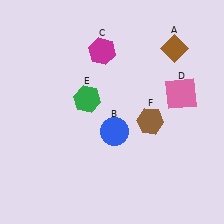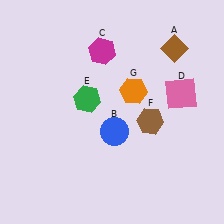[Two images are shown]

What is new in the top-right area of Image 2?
An orange hexagon (G) was added in the top-right area of Image 2.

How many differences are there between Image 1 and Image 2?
There is 1 difference between the two images.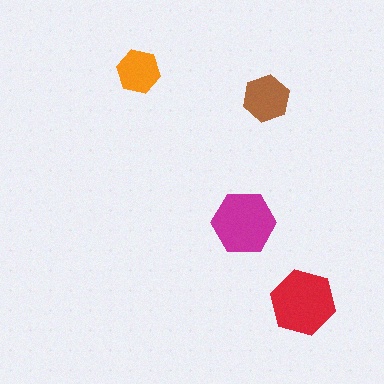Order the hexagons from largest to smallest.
the red one, the magenta one, the brown one, the orange one.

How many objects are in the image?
There are 4 objects in the image.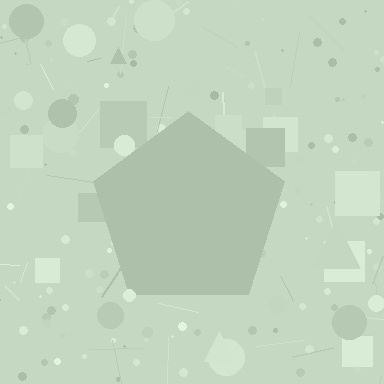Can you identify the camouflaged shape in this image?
The camouflaged shape is a pentagon.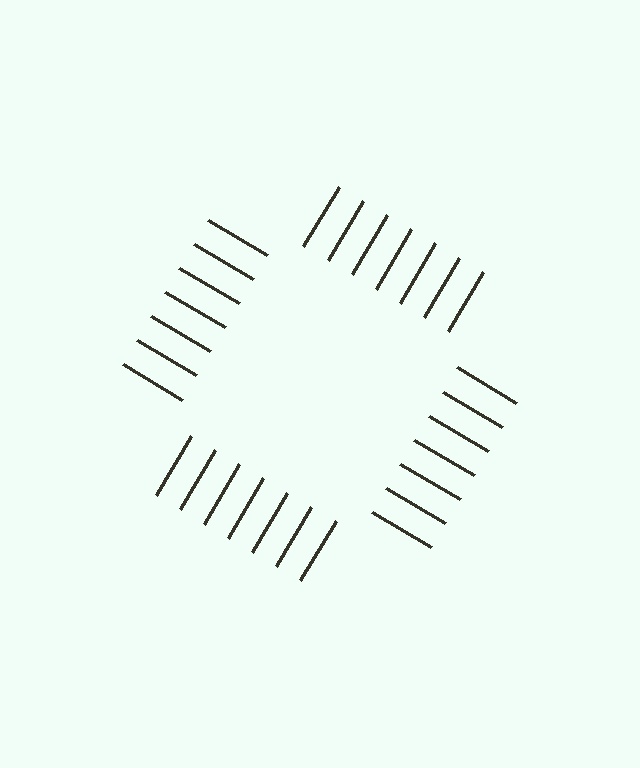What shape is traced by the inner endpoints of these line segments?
An illusory square — the line segments terminate on its edges but no continuous stroke is drawn.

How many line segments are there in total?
28 — 7 along each of the 4 edges.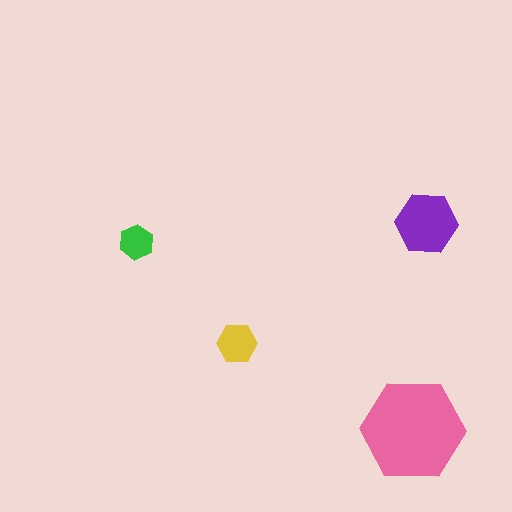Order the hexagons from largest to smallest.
the pink one, the purple one, the yellow one, the green one.